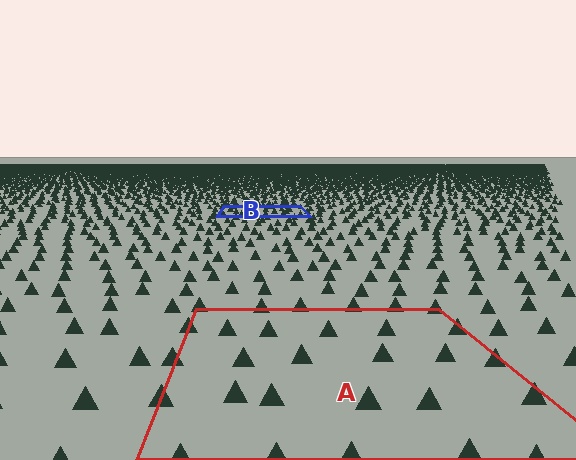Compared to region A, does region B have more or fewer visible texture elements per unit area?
Region B has more texture elements per unit area — they are packed more densely because it is farther away.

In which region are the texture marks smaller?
The texture marks are smaller in region B, because it is farther away.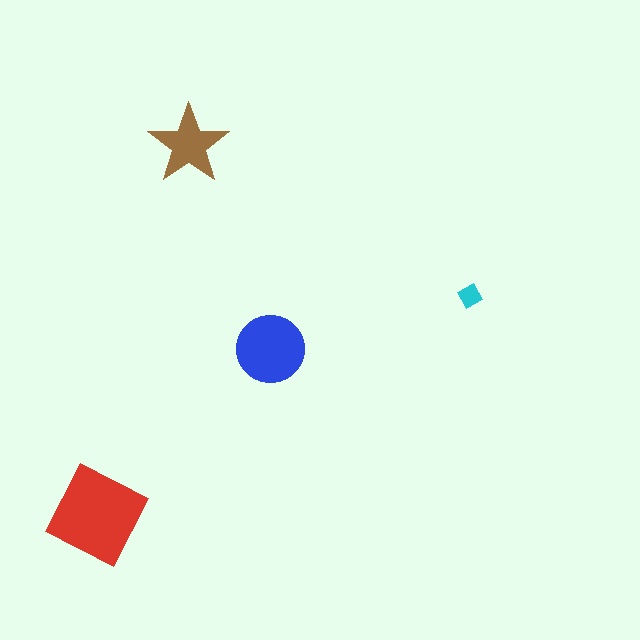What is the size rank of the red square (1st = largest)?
1st.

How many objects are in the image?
There are 4 objects in the image.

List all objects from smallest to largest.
The cyan diamond, the brown star, the blue circle, the red square.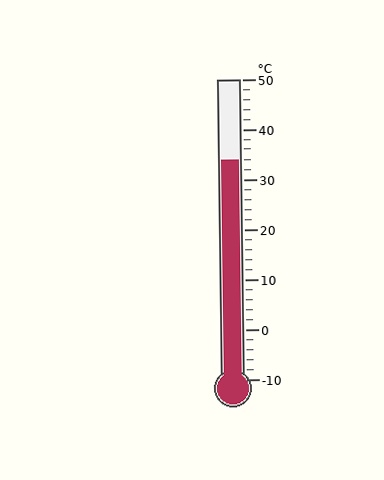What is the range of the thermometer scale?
The thermometer scale ranges from -10°C to 50°C.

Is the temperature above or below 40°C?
The temperature is below 40°C.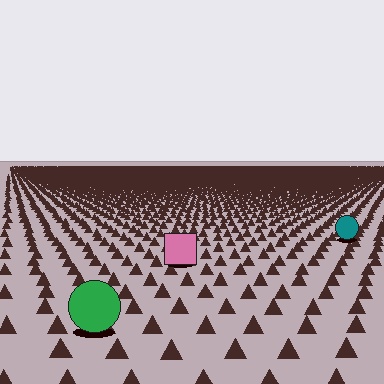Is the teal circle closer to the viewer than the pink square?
No. The pink square is closer — you can tell from the texture gradient: the ground texture is coarser near it.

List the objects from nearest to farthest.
From nearest to farthest: the green circle, the pink square, the teal circle.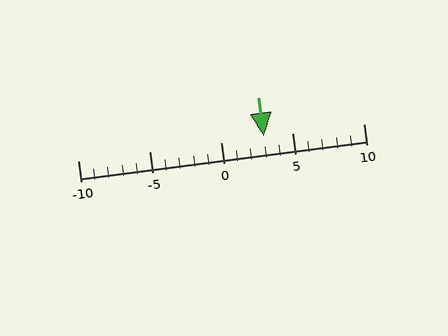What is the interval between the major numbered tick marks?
The major tick marks are spaced 5 units apart.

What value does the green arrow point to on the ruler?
The green arrow points to approximately 3.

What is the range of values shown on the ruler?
The ruler shows values from -10 to 10.